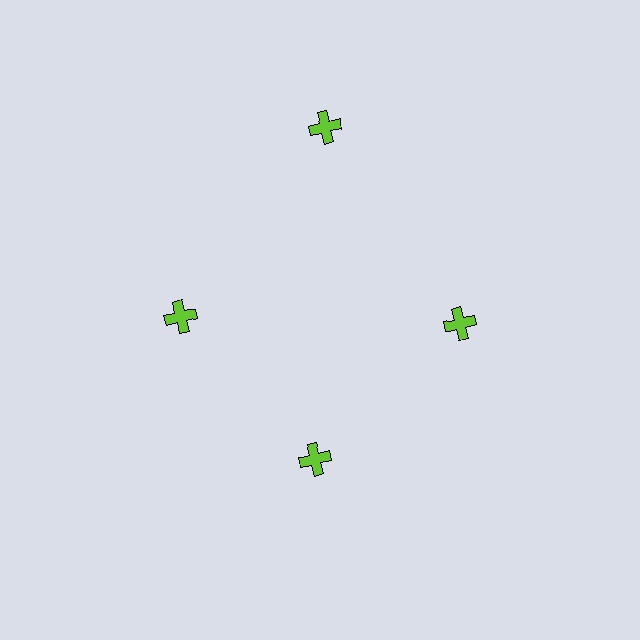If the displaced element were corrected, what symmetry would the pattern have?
It would have 4-fold rotational symmetry — the pattern would map onto itself every 90 degrees.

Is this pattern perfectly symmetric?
No. The 4 lime crosses are arranged in a ring, but one element near the 12 o'clock position is pushed outward from the center, breaking the 4-fold rotational symmetry.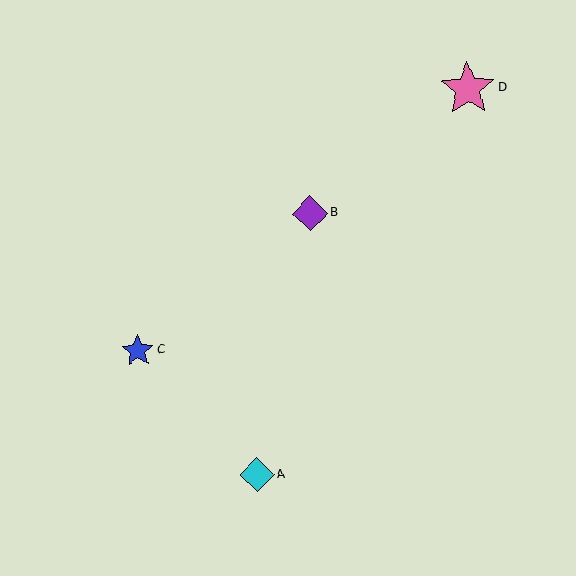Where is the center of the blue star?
The center of the blue star is at (138, 350).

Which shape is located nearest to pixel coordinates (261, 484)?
The cyan diamond (labeled A) at (257, 475) is nearest to that location.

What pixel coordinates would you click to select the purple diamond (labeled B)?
Click at (310, 213) to select the purple diamond B.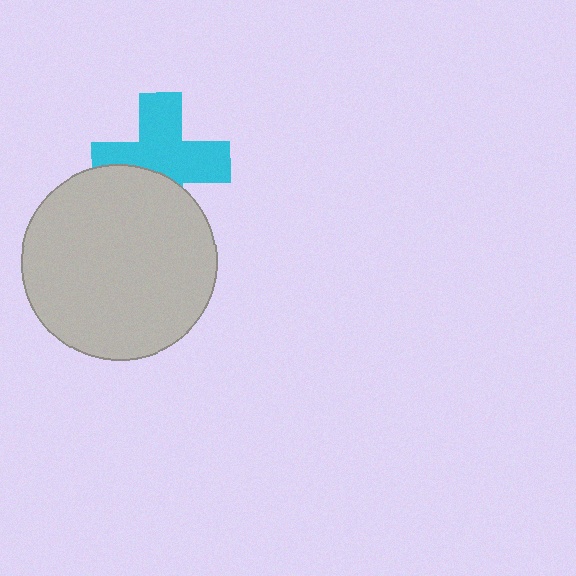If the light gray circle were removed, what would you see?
You would see the complete cyan cross.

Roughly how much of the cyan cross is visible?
Most of it is visible (roughly 66%).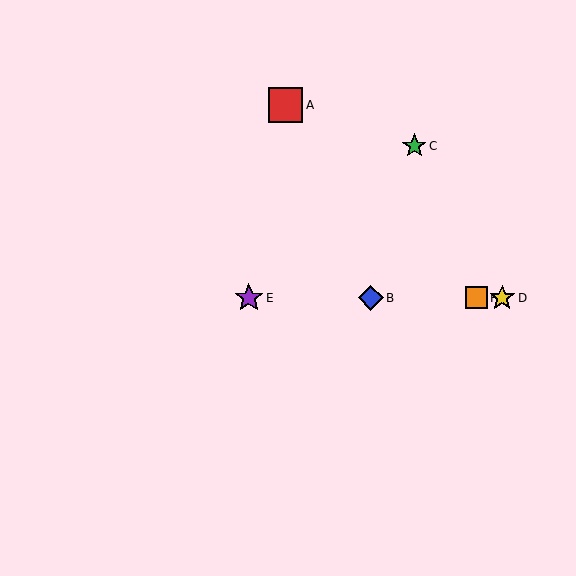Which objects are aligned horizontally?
Objects B, D, E, F are aligned horizontally.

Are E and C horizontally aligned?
No, E is at y≈298 and C is at y≈146.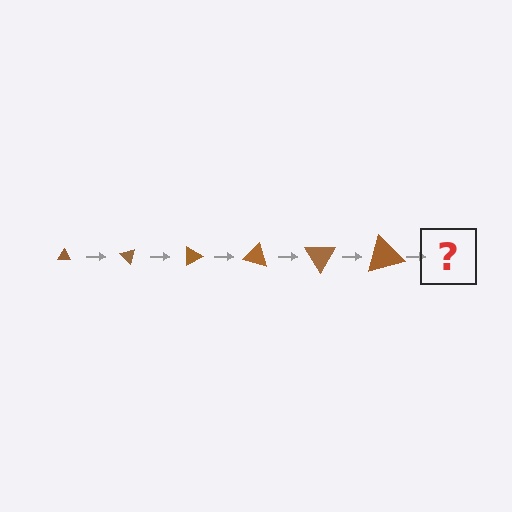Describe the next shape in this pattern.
It should be a triangle, larger than the previous one and rotated 270 degrees from the start.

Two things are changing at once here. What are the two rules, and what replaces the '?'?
The two rules are that the triangle grows larger each step and it rotates 45 degrees each step. The '?' should be a triangle, larger than the previous one and rotated 270 degrees from the start.